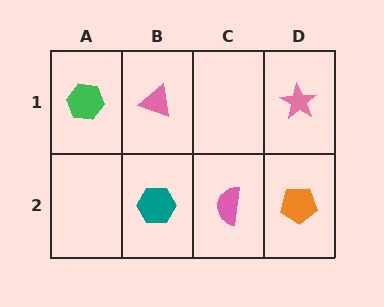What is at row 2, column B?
A teal hexagon.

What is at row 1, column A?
A green hexagon.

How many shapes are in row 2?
3 shapes.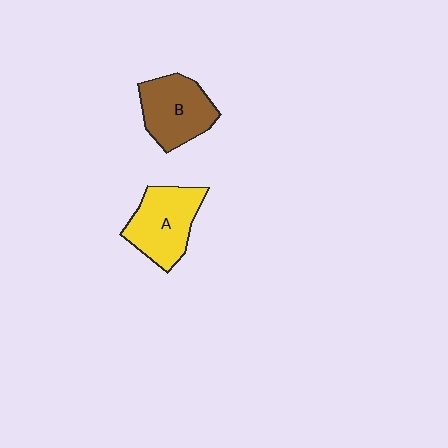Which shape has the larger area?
Shape A (yellow).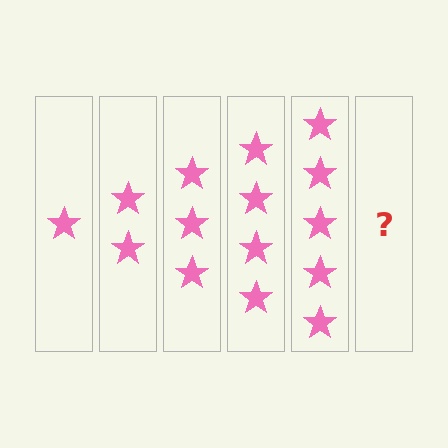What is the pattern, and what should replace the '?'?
The pattern is that each step adds one more star. The '?' should be 6 stars.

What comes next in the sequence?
The next element should be 6 stars.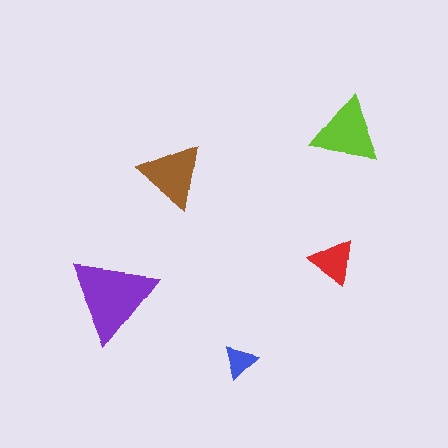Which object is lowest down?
The blue triangle is bottommost.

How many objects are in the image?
There are 5 objects in the image.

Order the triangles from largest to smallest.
the purple one, the lime one, the brown one, the red one, the blue one.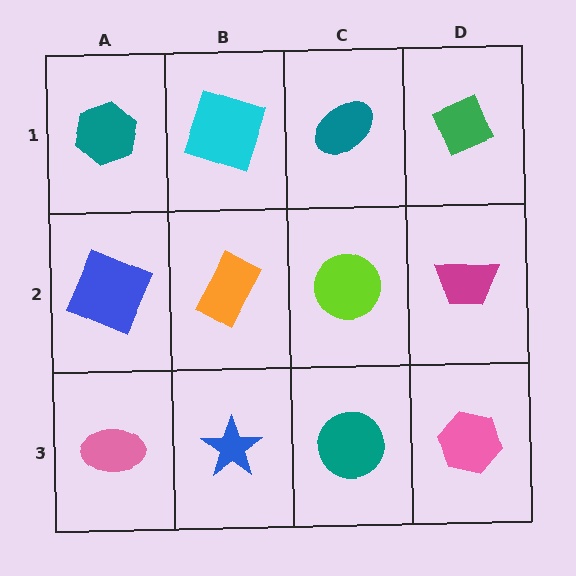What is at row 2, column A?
A blue square.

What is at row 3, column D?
A pink hexagon.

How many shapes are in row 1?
4 shapes.